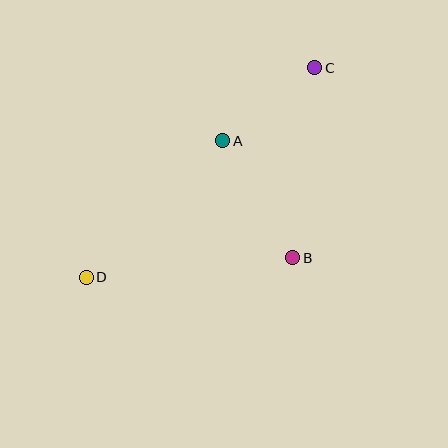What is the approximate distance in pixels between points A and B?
The distance between A and B is approximately 137 pixels.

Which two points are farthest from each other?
Points C and D are farthest from each other.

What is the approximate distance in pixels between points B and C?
The distance between B and C is approximately 191 pixels.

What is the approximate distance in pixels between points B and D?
The distance between B and D is approximately 208 pixels.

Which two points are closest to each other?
Points A and C are closest to each other.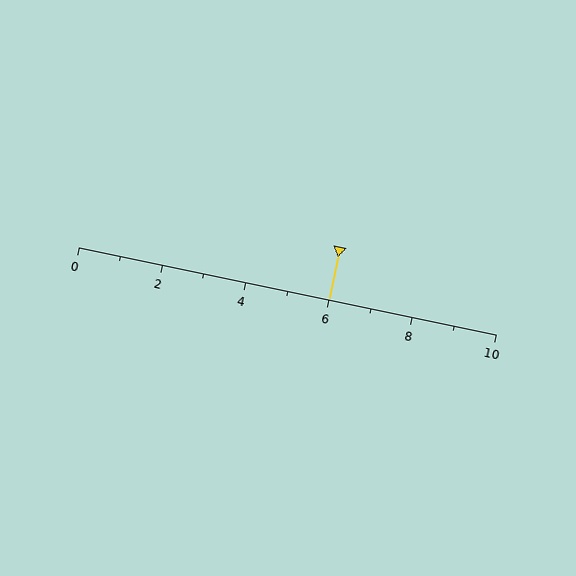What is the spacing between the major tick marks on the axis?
The major ticks are spaced 2 apart.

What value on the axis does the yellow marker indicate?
The marker indicates approximately 6.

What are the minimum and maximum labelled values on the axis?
The axis runs from 0 to 10.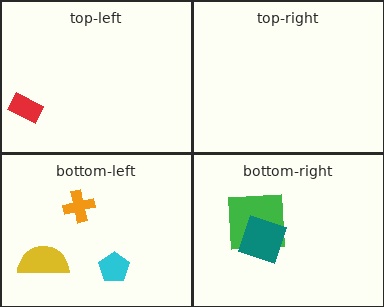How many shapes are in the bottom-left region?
3.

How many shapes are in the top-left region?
1.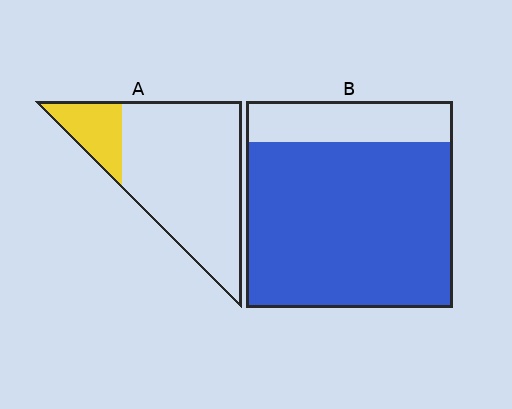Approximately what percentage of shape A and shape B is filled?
A is approximately 20% and B is approximately 80%.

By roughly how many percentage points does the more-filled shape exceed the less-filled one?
By roughly 60 percentage points (B over A).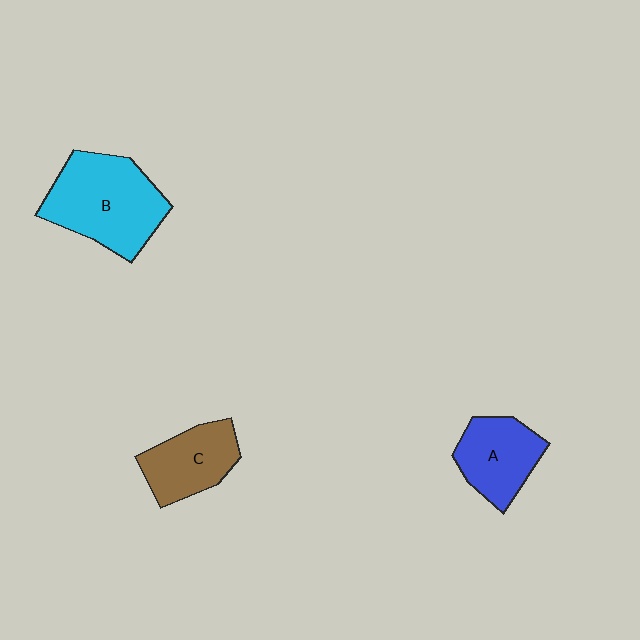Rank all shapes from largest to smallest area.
From largest to smallest: B (cyan), A (blue), C (brown).